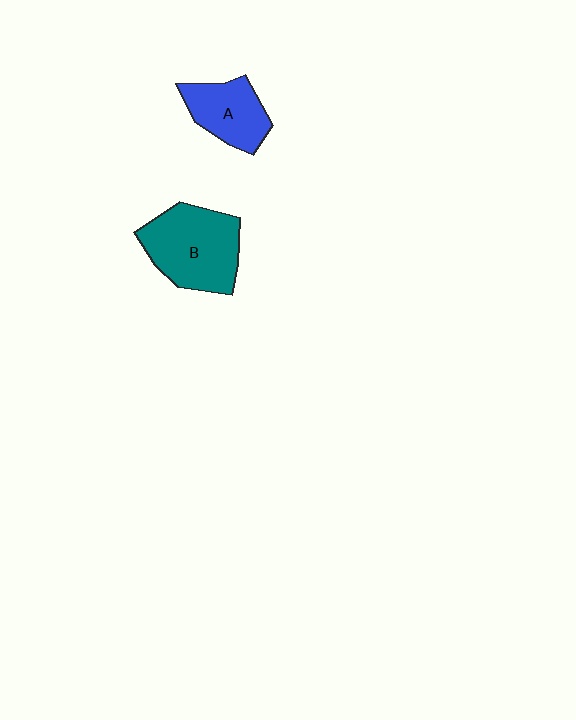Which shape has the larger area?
Shape B (teal).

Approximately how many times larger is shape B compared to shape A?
Approximately 1.6 times.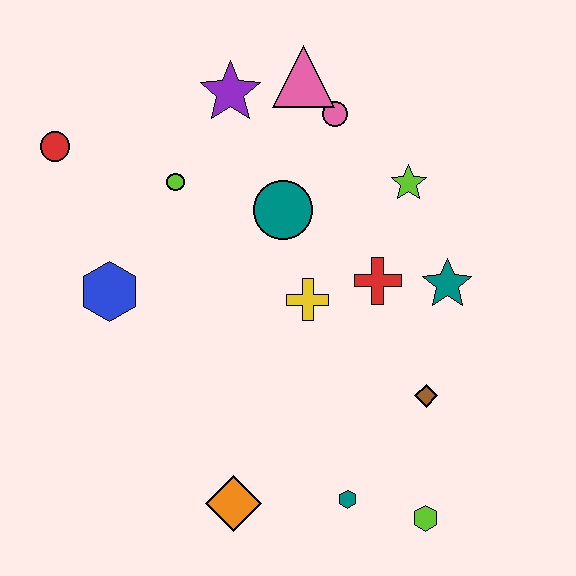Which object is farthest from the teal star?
The red circle is farthest from the teal star.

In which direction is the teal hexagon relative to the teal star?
The teal hexagon is below the teal star.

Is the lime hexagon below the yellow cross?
Yes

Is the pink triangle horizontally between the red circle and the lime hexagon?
Yes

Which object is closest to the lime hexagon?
The teal hexagon is closest to the lime hexagon.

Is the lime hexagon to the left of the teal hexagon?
No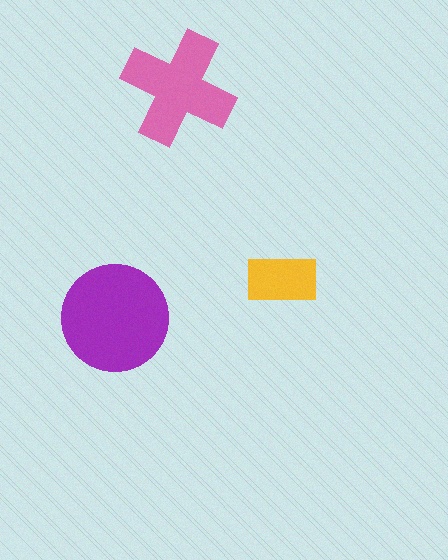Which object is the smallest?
The yellow rectangle.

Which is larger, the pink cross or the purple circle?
The purple circle.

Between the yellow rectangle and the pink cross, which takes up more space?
The pink cross.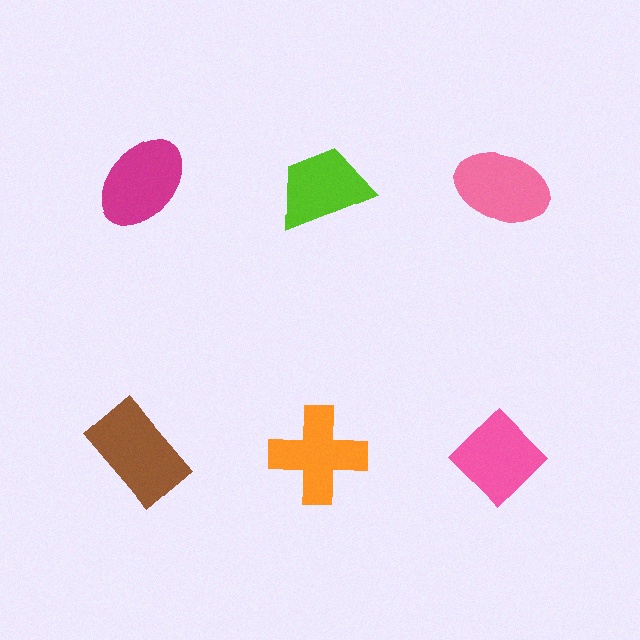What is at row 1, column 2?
A lime trapezoid.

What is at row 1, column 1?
A magenta ellipse.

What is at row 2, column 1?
A brown rectangle.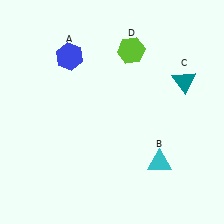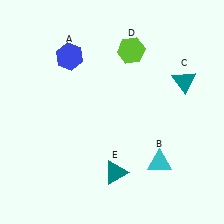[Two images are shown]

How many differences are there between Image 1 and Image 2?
There is 1 difference between the two images.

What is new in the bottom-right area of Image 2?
A teal triangle (E) was added in the bottom-right area of Image 2.